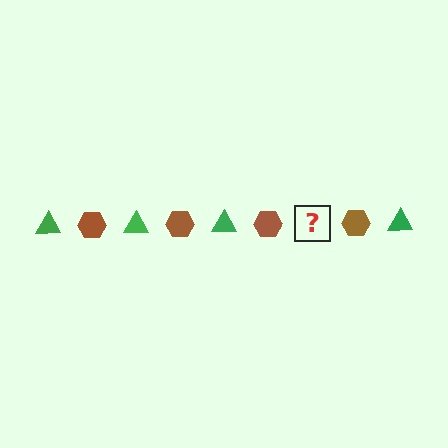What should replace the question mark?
The question mark should be replaced with a green triangle.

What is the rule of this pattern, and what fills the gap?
The rule is that the pattern alternates between green triangle and brown hexagon. The gap should be filled with a green triangle.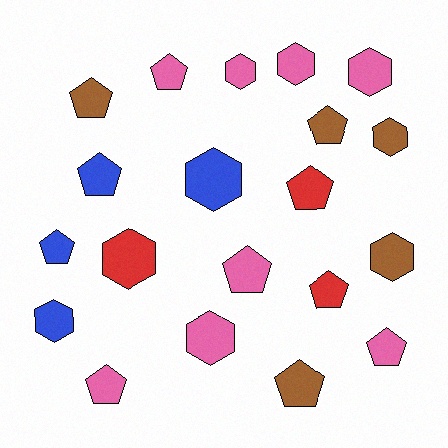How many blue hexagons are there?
There are 2 blue hexagons.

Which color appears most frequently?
Pink, with 8 objects.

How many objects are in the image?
There are 20 objects.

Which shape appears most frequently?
Pentagon, with 11 objects.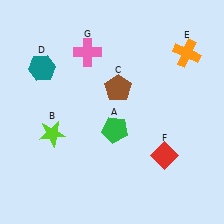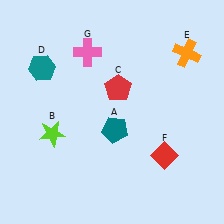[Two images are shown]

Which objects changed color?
A changed from green to teal. C changed from brown to red.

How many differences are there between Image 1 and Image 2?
There are 2 differences between the two images.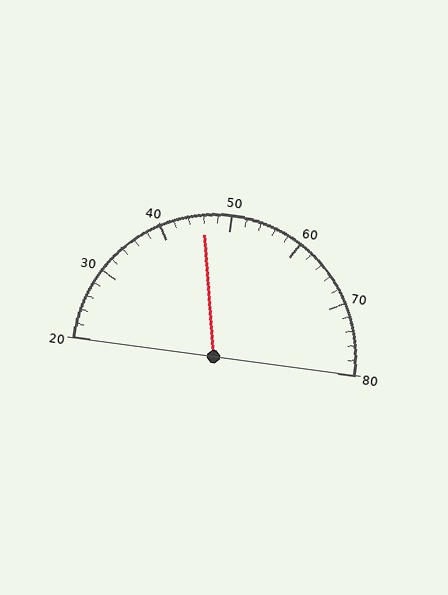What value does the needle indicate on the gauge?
The needle indicates approximately 46.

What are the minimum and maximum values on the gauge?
The gauge ranges from 20 to 80.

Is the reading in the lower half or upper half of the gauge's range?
The reading is in the lower half of the range (20 to 80).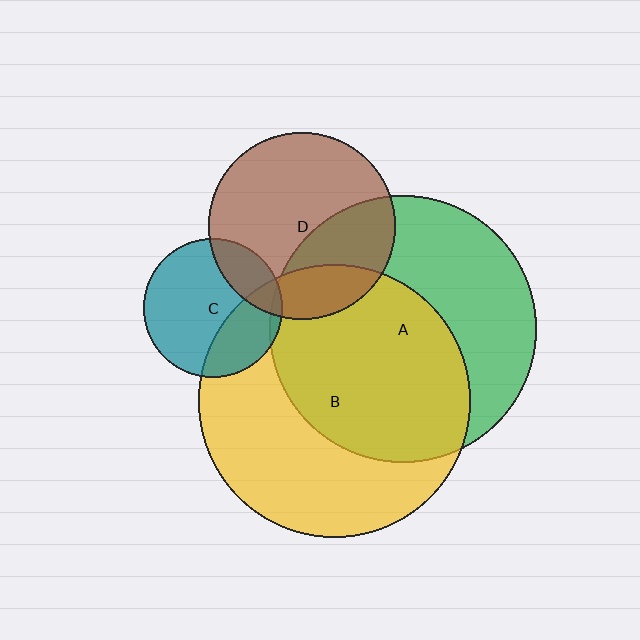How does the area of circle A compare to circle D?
Approximately 2.0 times.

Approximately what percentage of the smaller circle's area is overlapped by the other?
Approximately 55%.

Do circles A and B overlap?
Yes.